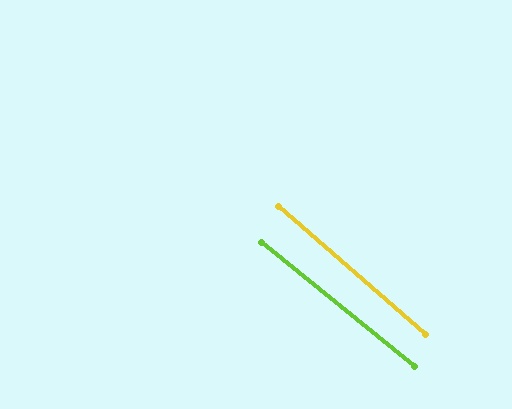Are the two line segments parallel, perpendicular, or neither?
Parallel — their directions differ by only 1.9°.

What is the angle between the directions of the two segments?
Approximately 2 degrees.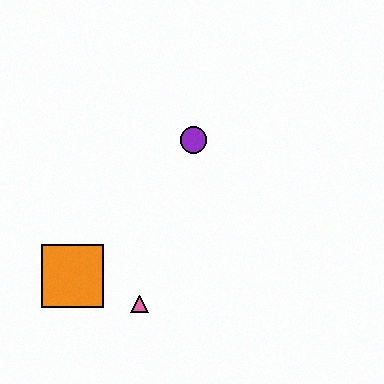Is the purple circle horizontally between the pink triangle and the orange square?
No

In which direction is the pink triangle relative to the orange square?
The pink triangle is to the right of the orange square.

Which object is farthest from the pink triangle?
The purple circle is farthest from the pink triangle.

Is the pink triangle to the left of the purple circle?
Yes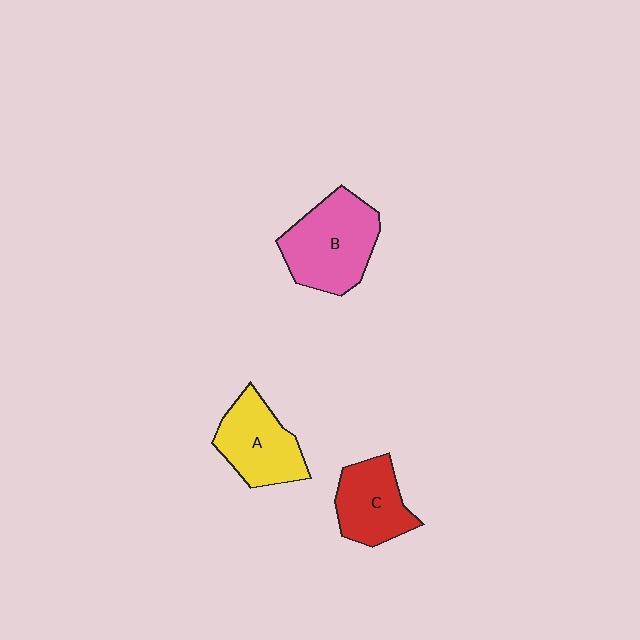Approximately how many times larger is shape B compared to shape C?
Approximately 1.4 times.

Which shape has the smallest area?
Shape C (red).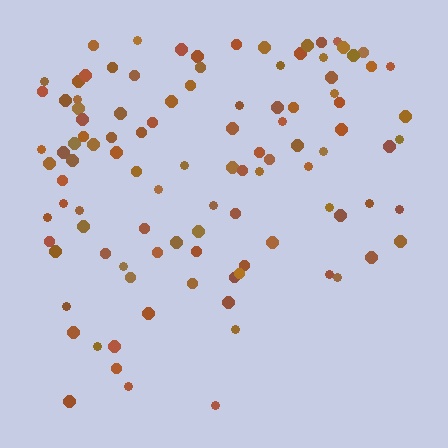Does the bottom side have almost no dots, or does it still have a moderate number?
Still a moderate number, just noticeably fewer than the top.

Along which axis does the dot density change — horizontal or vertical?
Vertical.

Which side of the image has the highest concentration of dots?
The top.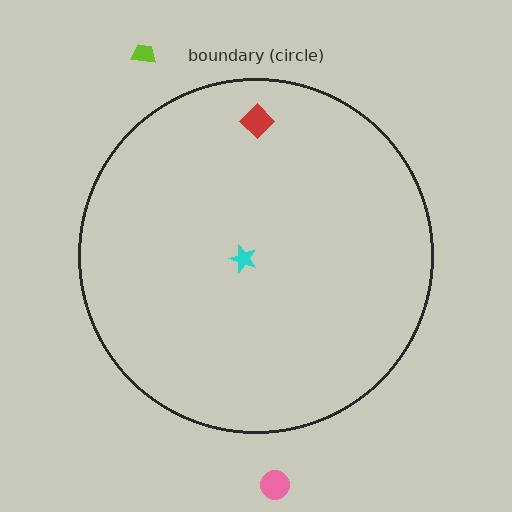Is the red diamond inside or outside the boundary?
Inside.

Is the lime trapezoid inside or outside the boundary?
Outside.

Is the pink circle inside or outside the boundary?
Outside.